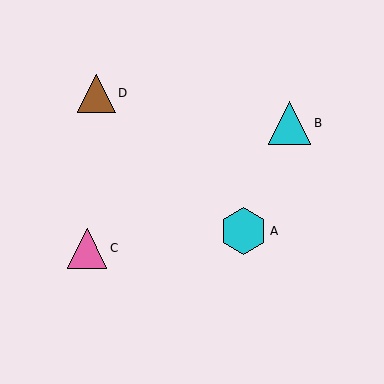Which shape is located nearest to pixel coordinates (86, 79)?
The brown triangle (labeled D) at (96, 93) is nearest to that location.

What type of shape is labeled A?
Shape A is a cyan hexagon.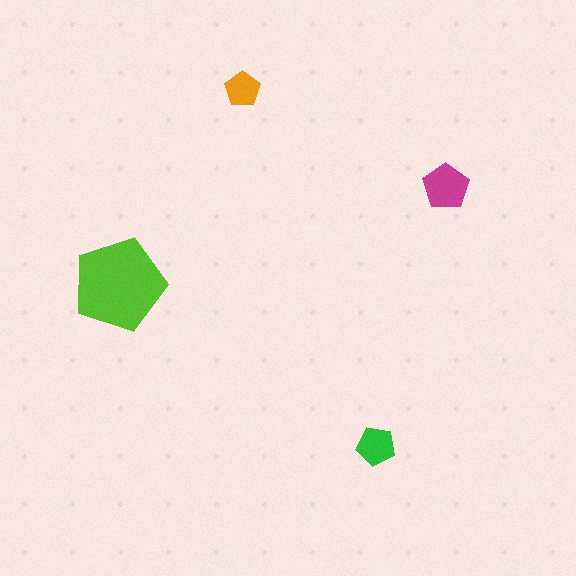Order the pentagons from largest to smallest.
the lime one, the magenta one, the green one, the orange one.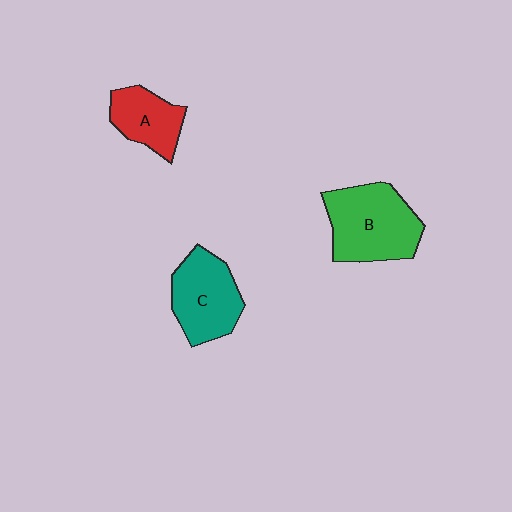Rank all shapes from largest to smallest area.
From largest to smallest: B (green), C (teal), A (red).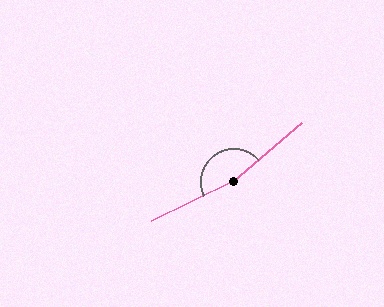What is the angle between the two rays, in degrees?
Approximately 165 degrees.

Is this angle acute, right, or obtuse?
It is obtuse.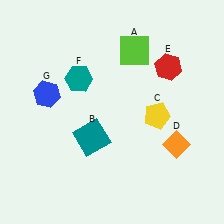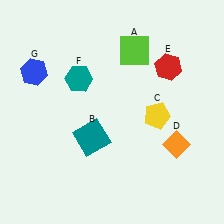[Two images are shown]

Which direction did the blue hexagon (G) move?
The blue hexagon (G) moved up.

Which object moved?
The blue hexagon (G) moved up.